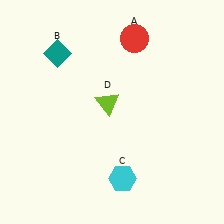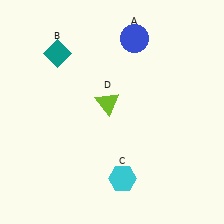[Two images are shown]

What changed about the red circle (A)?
In Image 1, A is red. In Image 2, it changed to blue.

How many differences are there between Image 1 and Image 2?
There is 1 difference between the two images.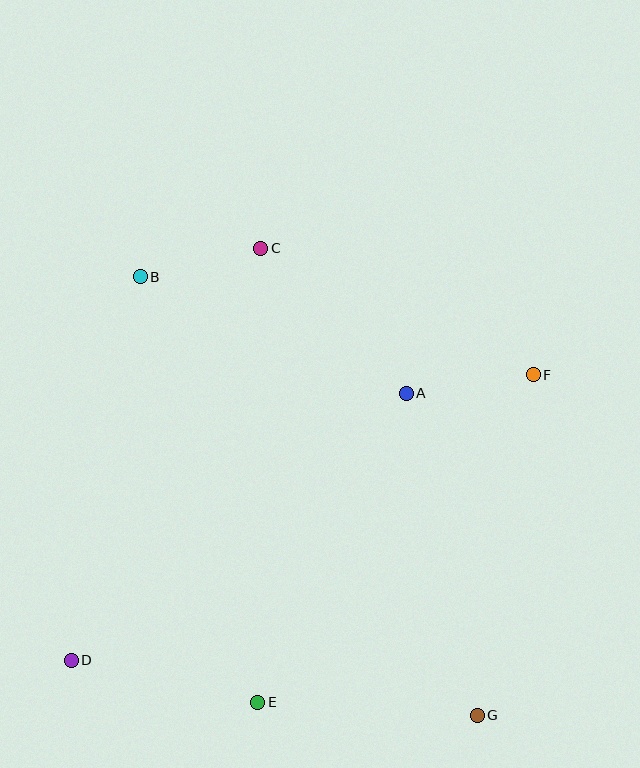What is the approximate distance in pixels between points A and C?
The distance between A and C is approximately 205 pixels.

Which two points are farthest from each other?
Points B and G are farthest from each other.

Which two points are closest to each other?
Points B and C are closest to each other.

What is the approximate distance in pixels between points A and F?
The distance between A and F is approximately 128 pixels.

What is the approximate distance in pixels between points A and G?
The distance between A and G is approximately 330 pixels.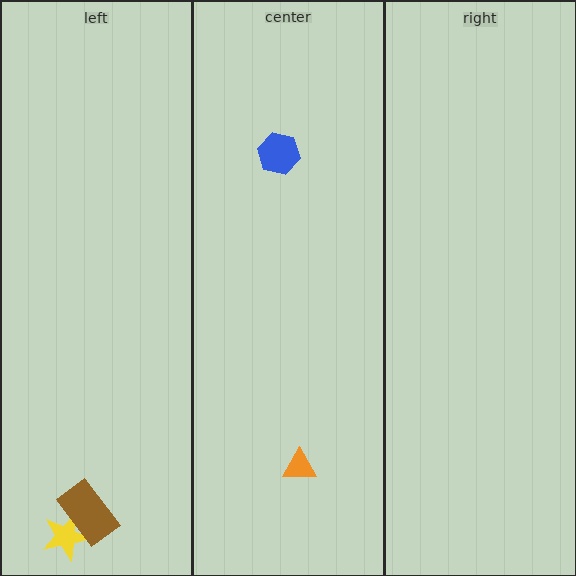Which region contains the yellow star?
The left region.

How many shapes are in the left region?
2.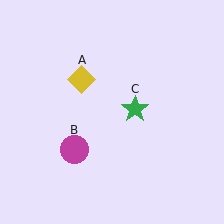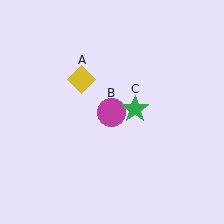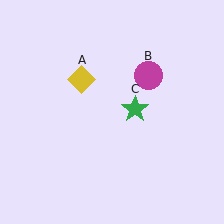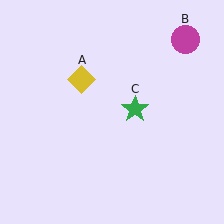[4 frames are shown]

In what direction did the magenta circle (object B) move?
The magenta circle (object B) moved up and to the right.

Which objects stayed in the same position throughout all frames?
Yellow diamond (object A) and green star (object C) remained stationary.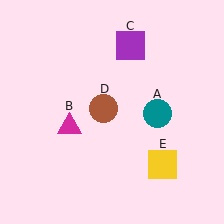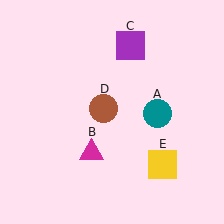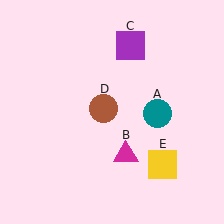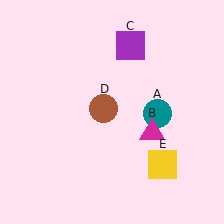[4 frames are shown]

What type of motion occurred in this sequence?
The magenta triangle (object B) rotated counterclockwise around the center of the scene.